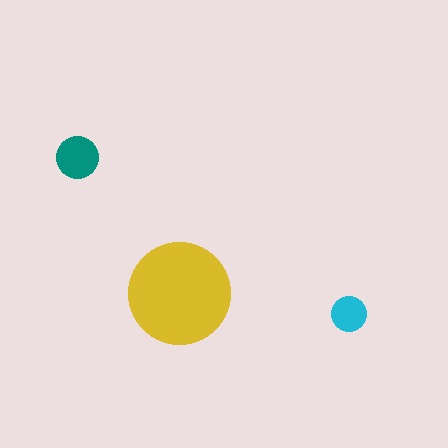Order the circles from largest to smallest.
the yellow one, the teal one, the cyan one.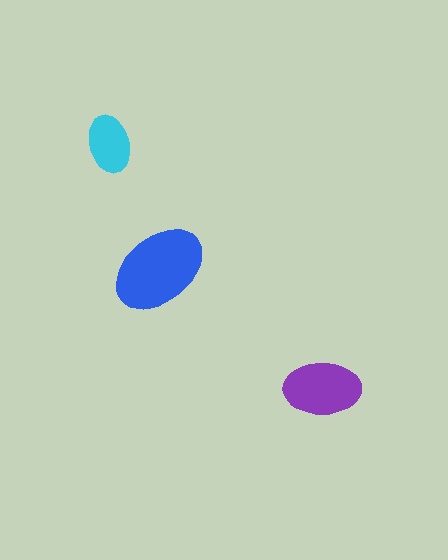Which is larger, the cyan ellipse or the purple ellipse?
The purple one.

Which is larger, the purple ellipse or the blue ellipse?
The blue one.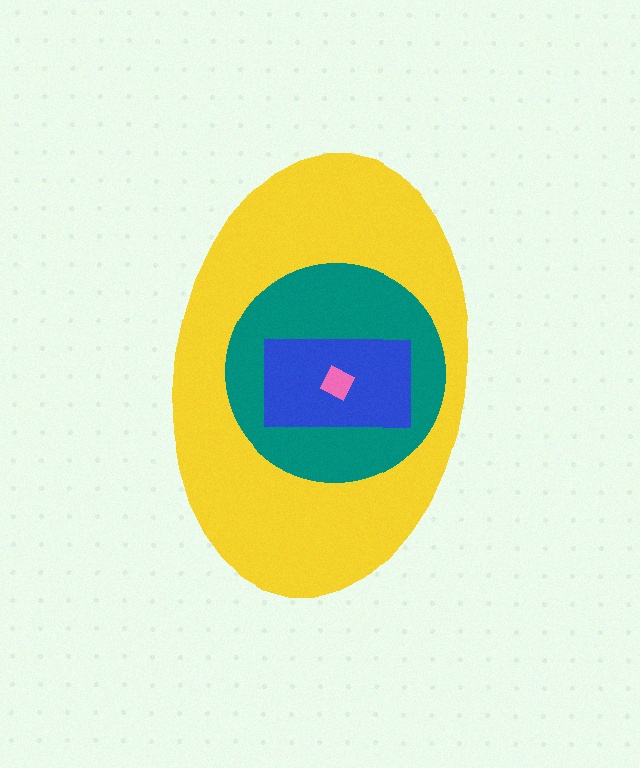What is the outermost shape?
The yellow ellipse.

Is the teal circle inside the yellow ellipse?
Yes.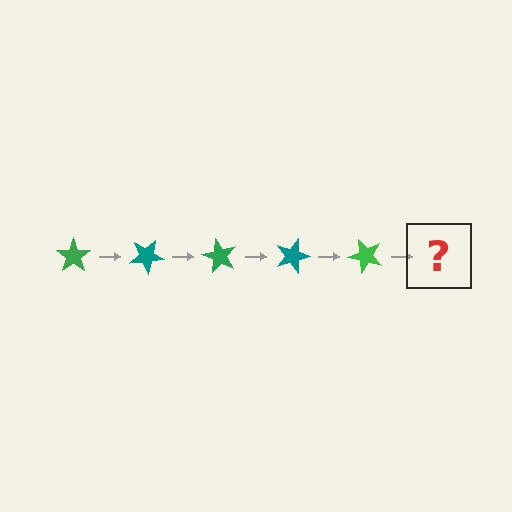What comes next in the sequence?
The next element should be a teal star, rotated 150 degrees from the start.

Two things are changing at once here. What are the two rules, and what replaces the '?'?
The two rules are that it rotates 30 degrees each step and the color cycles through green and teal. The '?' should be a teal star, rotated 150 degrees from the start.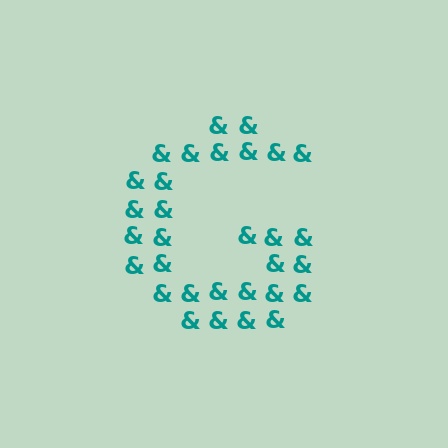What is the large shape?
The large shape is the letter G.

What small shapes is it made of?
It is made of small ampersands.